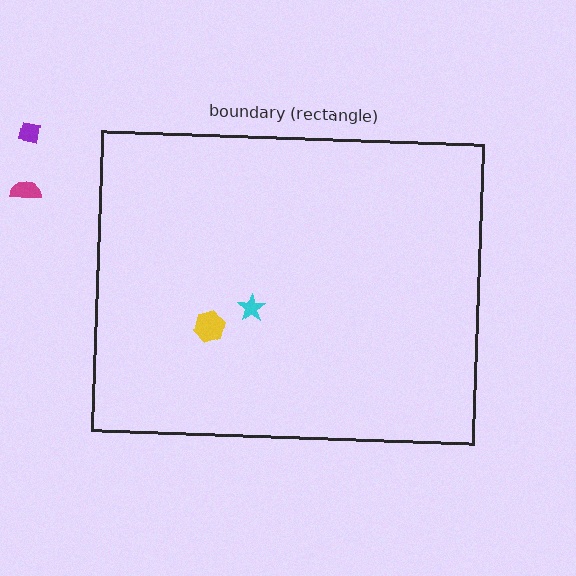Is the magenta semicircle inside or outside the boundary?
Outside.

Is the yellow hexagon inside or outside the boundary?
Inside.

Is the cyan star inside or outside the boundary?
Inside.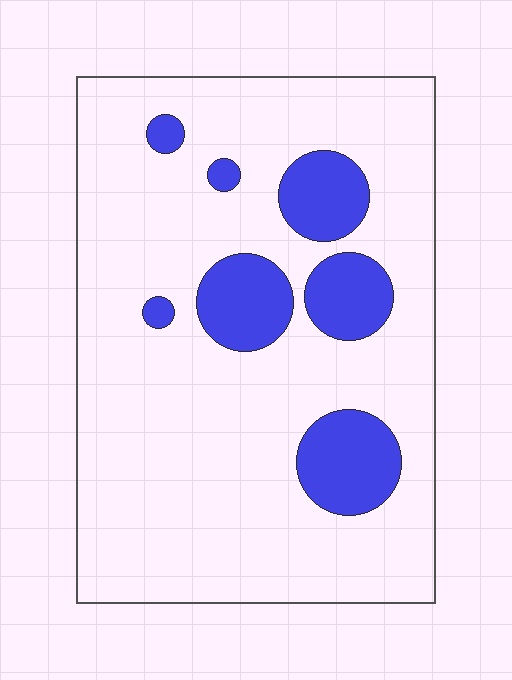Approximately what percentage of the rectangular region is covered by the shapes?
Approximately 15%.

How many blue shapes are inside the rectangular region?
7.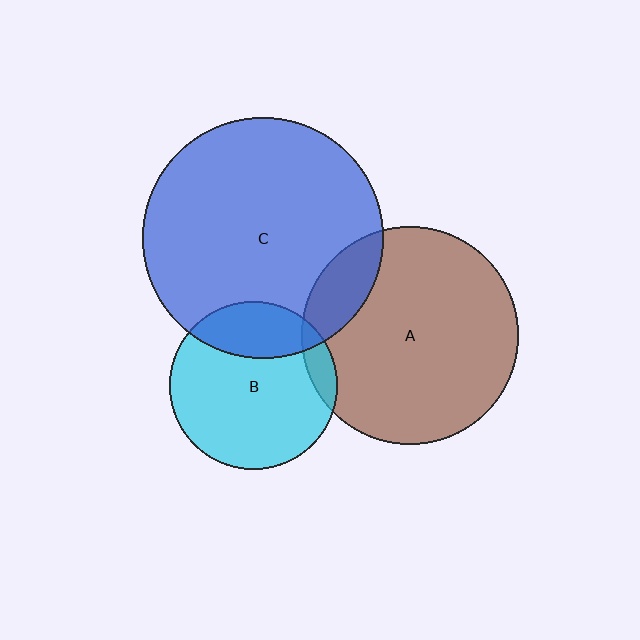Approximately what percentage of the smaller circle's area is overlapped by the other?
Approximately 10%.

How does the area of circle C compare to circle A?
Approximately 1.2 times.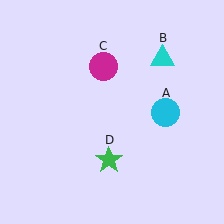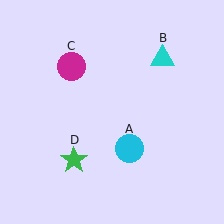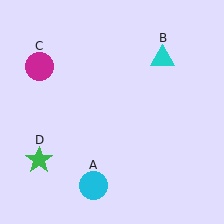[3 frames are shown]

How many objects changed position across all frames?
3 objects changed position: cyan circle (object A), magenta circle (object C), green star (object D).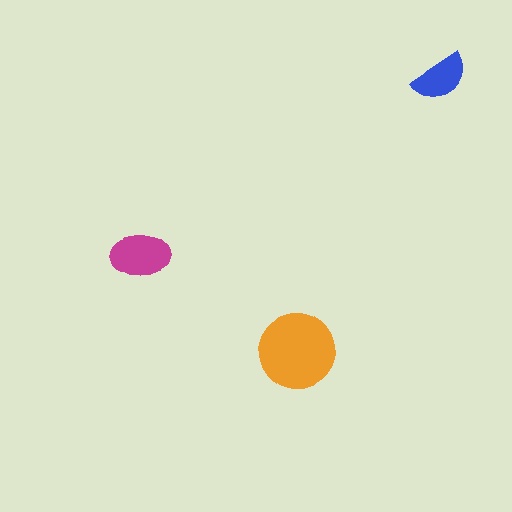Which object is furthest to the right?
The blue semicircle is rightmost.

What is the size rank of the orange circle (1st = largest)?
1st.